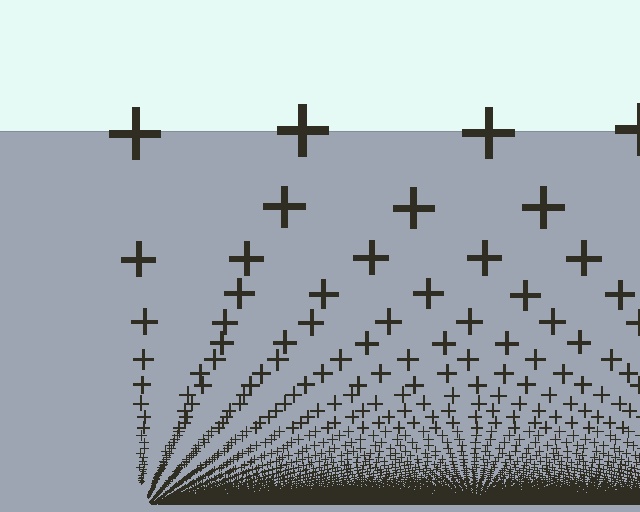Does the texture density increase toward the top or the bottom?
Density increases toward the bottom.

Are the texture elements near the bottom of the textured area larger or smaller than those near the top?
Smaller. The gradient is inverted — elements near the bottom are smaller and denser.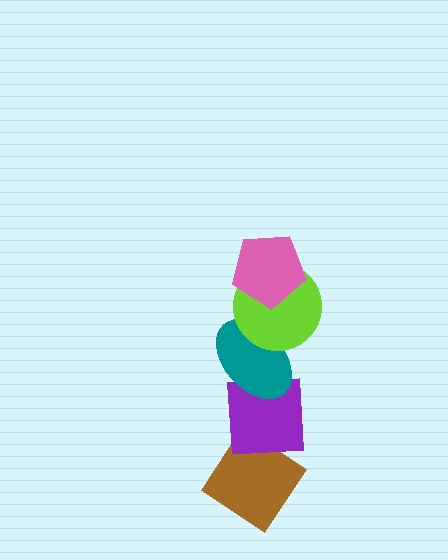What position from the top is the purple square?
The purple square is 4th from the top.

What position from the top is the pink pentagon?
The pink pentagon is 1st from the top.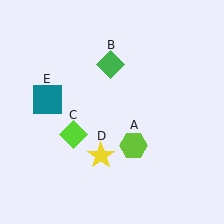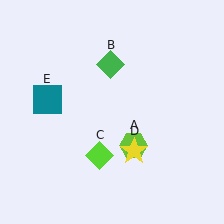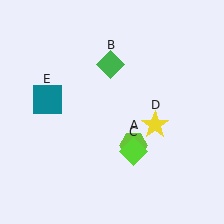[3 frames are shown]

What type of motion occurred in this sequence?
The lime diamond (object C), yellow star (object D) rotated counterclockwise around the center of the scene.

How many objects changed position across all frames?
2 objects changed position: lime diamond (object C), yellow star (object D).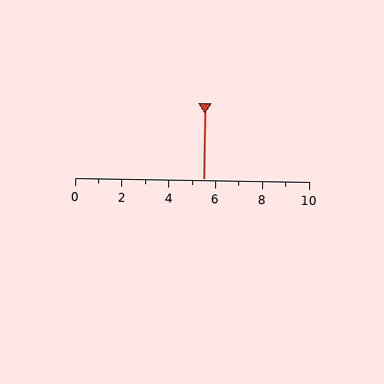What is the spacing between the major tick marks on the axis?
The major ticks are spaced 2 apart.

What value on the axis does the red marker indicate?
The marker indicates approximately 5.5.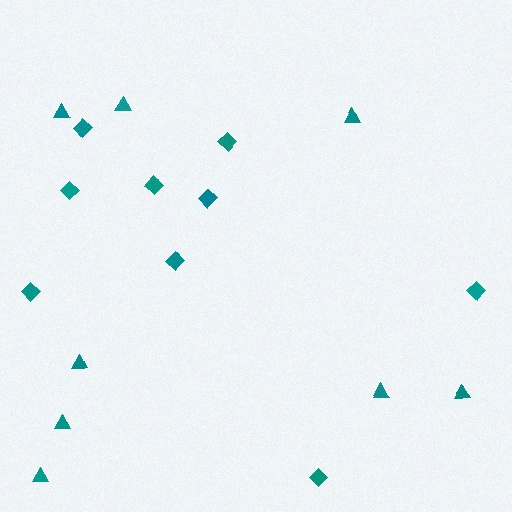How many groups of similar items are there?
There are 2 groups: one group of triangles (8) and one group of diamonds (9).